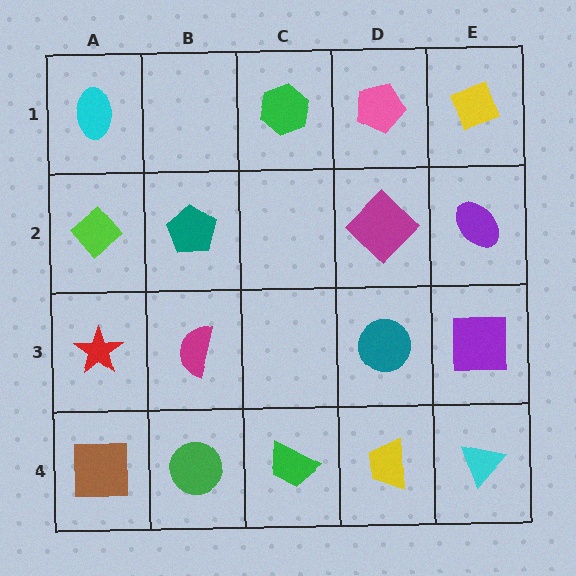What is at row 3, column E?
A purple square.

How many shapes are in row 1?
4 shapes.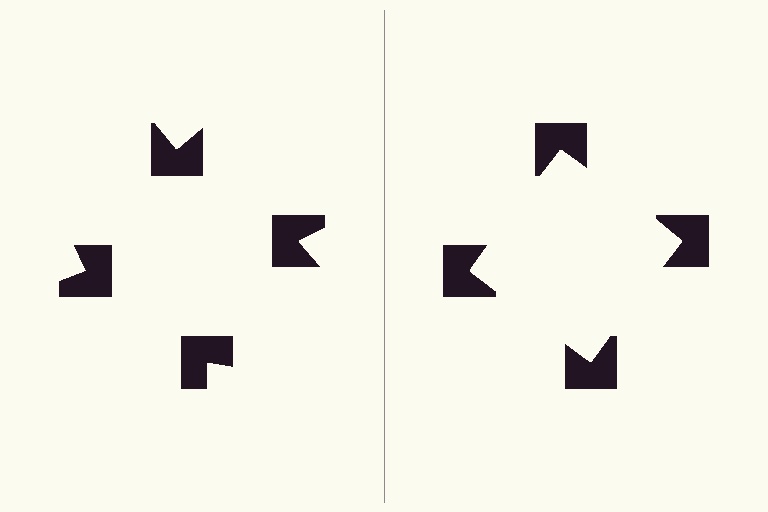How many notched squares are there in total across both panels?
8 — 4 on each side.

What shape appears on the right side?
An illusory square.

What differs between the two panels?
The notched squares are positioned identically on both sides; only the wedge orientations differ. On the right they align to a square; on the left they are misaligned.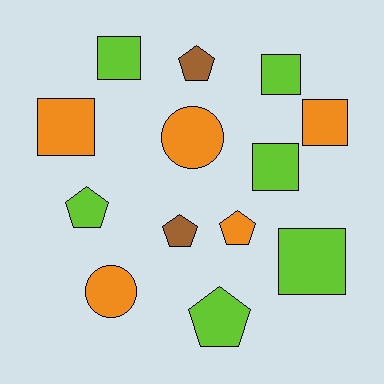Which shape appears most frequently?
Square, with 6 objects.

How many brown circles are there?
There are no brown circles.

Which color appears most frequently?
Lime, with 6 objects.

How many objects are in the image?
There are 13 objects.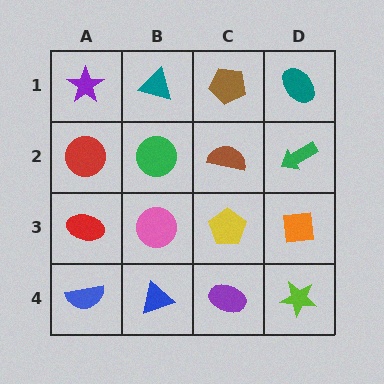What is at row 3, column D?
An orange square.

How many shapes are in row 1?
4 shapes.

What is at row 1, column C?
A brown pentagon.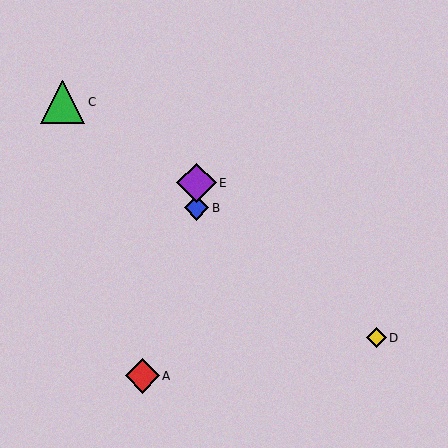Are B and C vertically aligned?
No, B is at x≈197 and C is at x≈63.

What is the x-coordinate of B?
Object B is at x≈197.